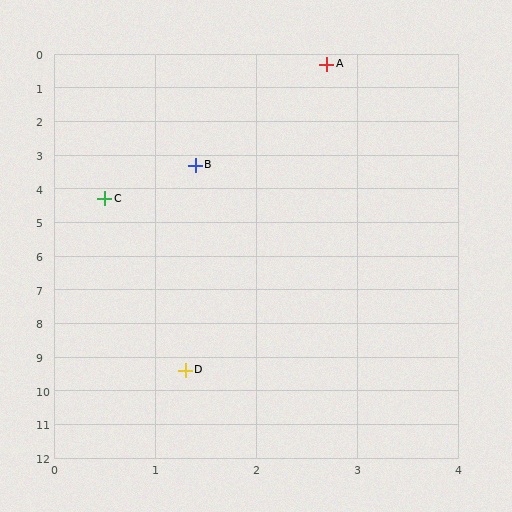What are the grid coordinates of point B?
Point B is at approximately (1.4, 3.3).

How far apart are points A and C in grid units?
Points A and C are about 4.6 grid units apart.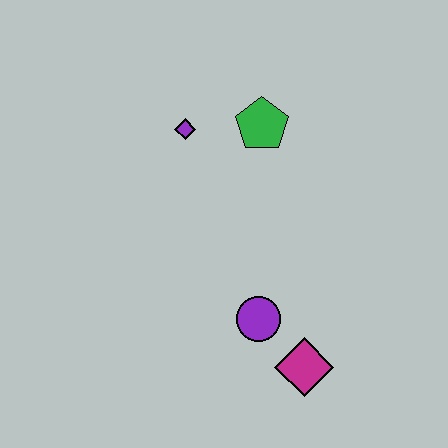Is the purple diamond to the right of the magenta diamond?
No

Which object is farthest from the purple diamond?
The magenta diamond is farthest from the purple diamond.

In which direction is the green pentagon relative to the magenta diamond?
The green pentagon is above the magenta diamond.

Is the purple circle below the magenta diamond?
No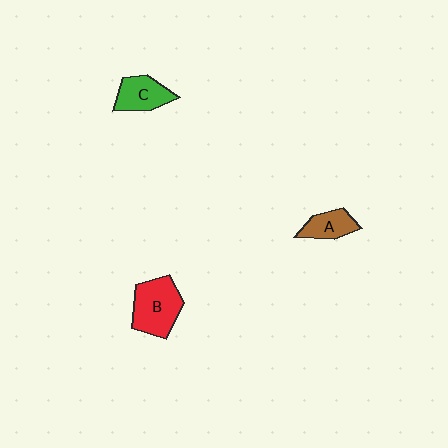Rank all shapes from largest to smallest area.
From largest to smallest: B (red), C (green), A (brown).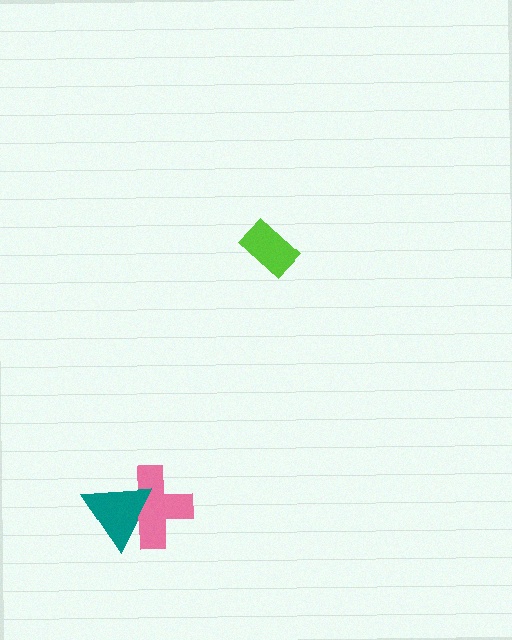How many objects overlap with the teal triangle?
1 object overlaps with the teal triangle.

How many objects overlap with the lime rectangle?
0 objects overlap with the lime rectangle.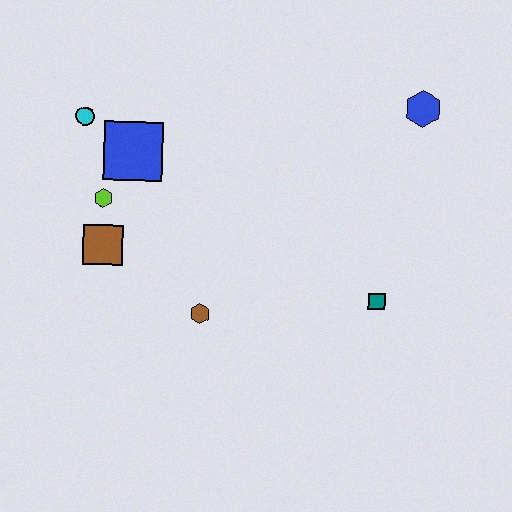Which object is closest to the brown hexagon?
The brown square is closest to the brown hexagon.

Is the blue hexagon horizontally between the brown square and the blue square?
No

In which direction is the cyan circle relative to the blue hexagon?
The cyan circle is to the left of the blue hexagon.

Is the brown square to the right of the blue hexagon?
No